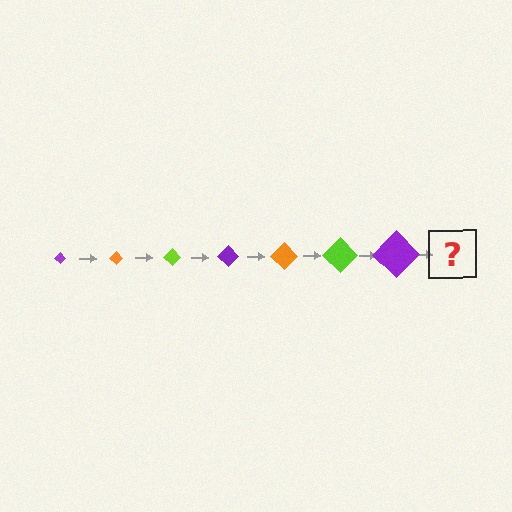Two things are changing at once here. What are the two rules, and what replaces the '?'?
The two rules are that the diamond grows larger each step and the color cycles through purple, orange, and lime. The '?' should be an orange diamond, larger than the previous one.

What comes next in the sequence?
The next element should be an orange diamond, larger than the previous one.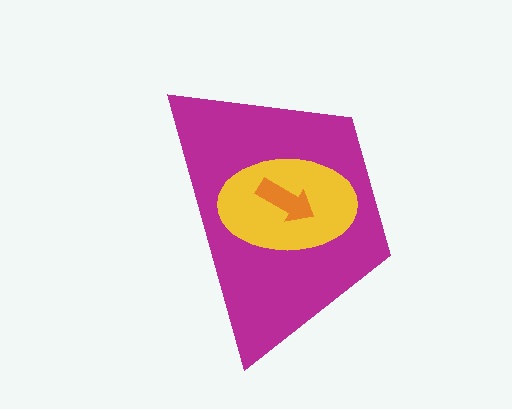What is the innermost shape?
The orange arrow.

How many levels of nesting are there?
3.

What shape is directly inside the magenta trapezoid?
The yellow ellipse.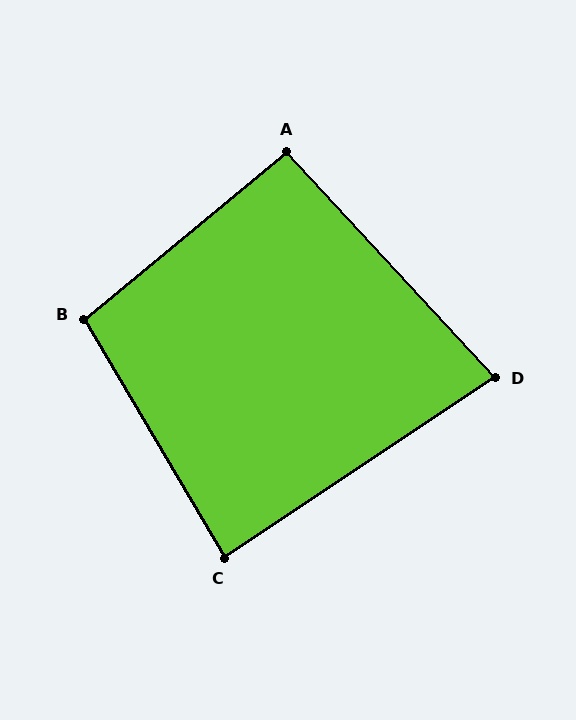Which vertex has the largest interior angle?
B, at approximately 99 degrees.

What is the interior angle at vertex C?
Approximately 87 degrees (approximately right).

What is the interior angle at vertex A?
Approximately 93 degrees (approximately right).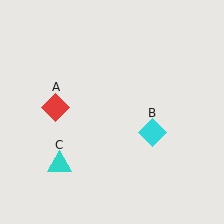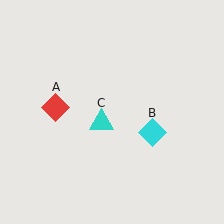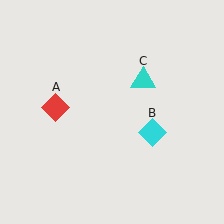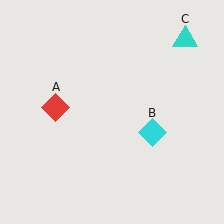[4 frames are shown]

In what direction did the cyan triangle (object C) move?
The cyan triangle (object C) moved up and to the right.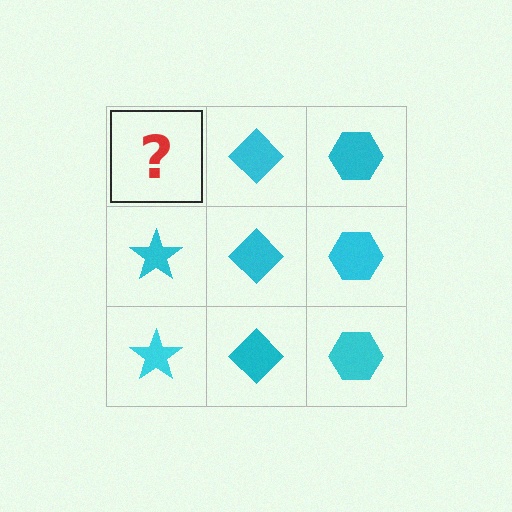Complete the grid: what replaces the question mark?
The question mark should be replaced with a cyan star.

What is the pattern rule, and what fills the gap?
The rule is that each column has a consistent shape. The gap should be filled with a cyan star.